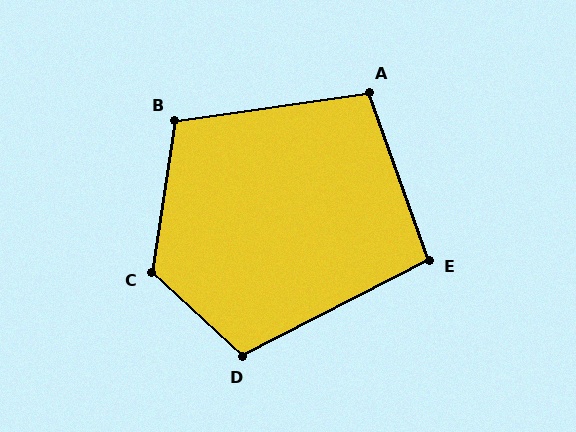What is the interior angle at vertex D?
Approximately 110 degrees (obtuse).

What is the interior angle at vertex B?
Approximately 107 degrees (obtuse).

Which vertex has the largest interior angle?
C, at approximately 124 degrees.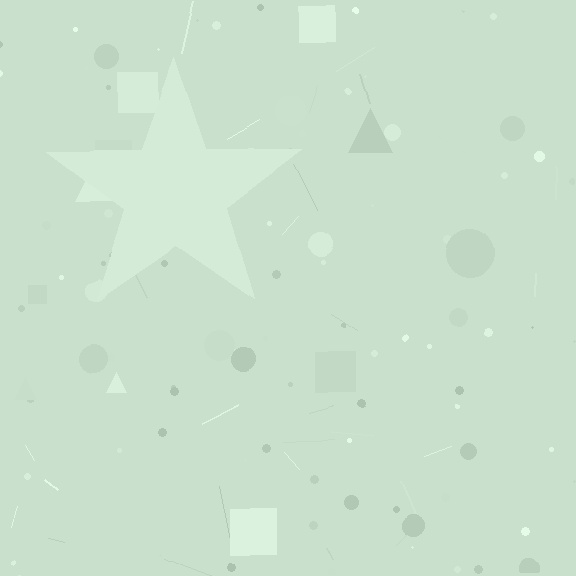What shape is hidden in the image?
A star is hidden in the image.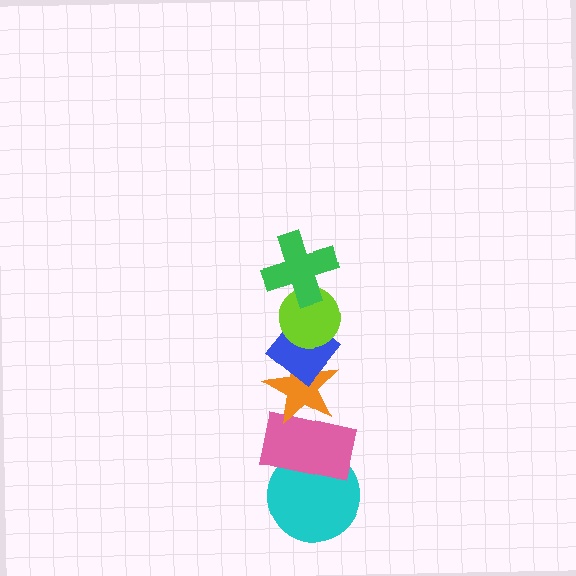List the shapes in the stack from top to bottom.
From top to bottom: the green cross, the lime circle, the blue diamond, the orange star, the pink rectangle, the cyan circle.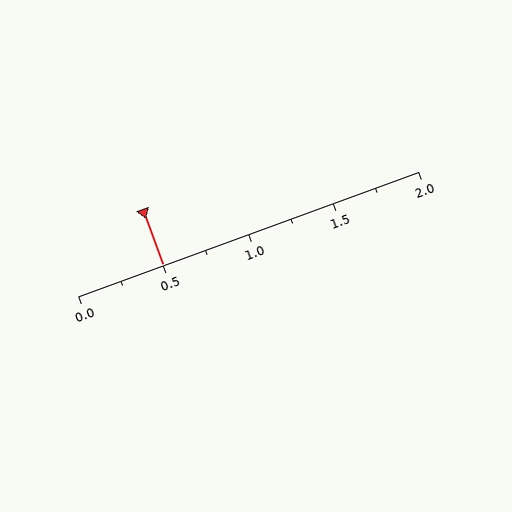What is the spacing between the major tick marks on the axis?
The major ticks are spaced 0.5 apart.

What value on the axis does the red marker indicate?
The marker indicates approximately 0.5.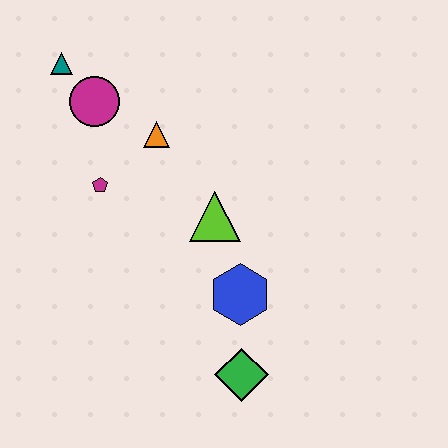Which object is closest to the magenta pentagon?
The orange triangle is closest to the magenta pentagon.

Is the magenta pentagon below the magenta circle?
Yes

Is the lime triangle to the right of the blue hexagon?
No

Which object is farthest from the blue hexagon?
The teal triangle is farthest from the blue hexagon.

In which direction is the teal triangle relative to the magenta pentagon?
The teal triangle is above the magenta pentagon.